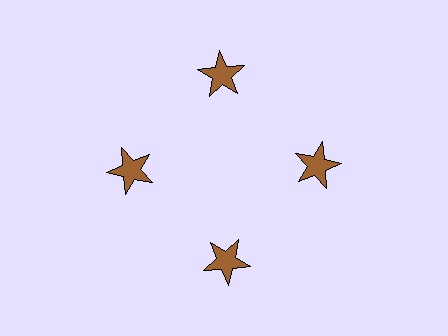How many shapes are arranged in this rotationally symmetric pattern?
There are 4 shapes, arranged in 4 groups of 1.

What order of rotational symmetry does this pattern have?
This pattern has 4-fold rotational symmetry.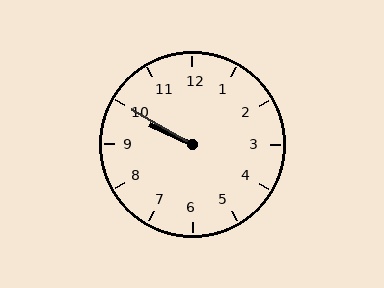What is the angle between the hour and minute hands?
Approximately 5 degrees.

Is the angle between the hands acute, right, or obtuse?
It is acute.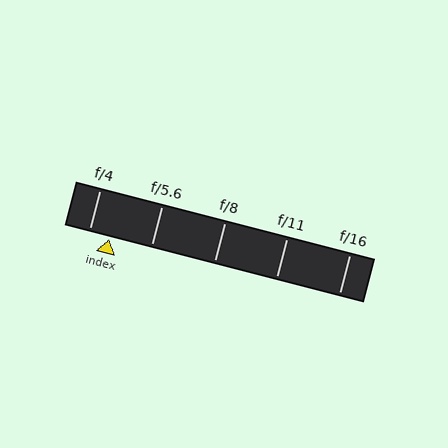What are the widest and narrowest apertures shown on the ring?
The widest aperture shown is f/4 and the narrowest is f/16.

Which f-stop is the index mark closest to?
The index mark is closest to f/4.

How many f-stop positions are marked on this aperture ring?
There are 5 f-stop positions marked.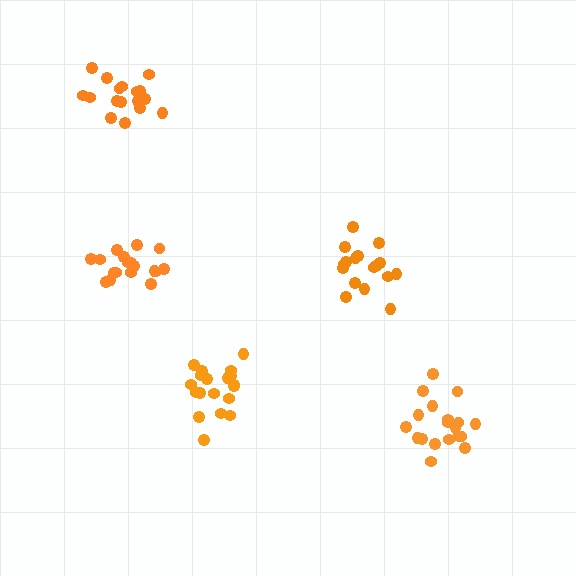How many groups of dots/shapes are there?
There are 5 groups.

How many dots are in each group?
Group 1: 17 dots, Group 2: 17 dots, Group 3: 18 dots, Group 4: 19 dots, Group 5: 19 dots (90 total).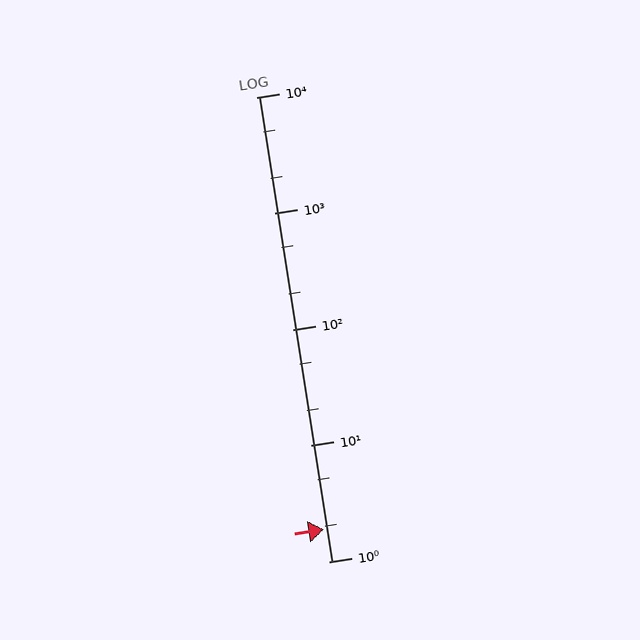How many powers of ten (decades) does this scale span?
The scale spans 4 decades, from 1 to 10000.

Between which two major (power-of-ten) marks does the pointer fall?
The pointer is between 1 and 10.